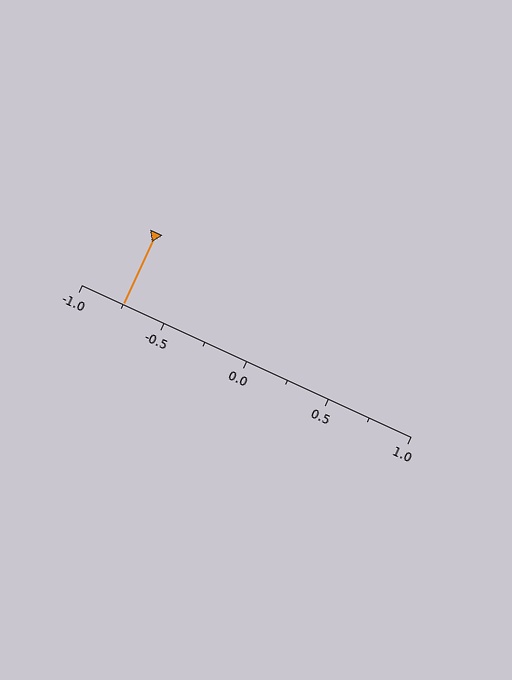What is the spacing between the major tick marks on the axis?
The major ticks are spaced 0.5 apart.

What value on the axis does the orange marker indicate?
The marker indicates approximately -0.75.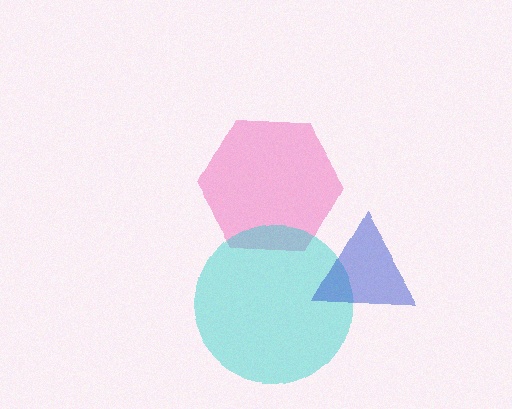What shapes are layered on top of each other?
The layered shapes are: a pink hexagon, a cyan circle, a blue triangle.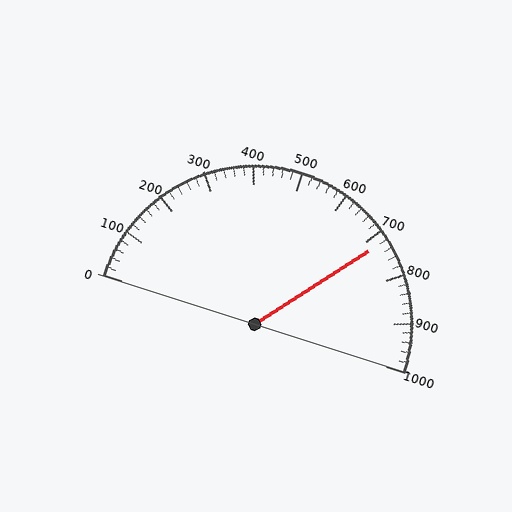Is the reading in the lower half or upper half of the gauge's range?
The reading is in the upper half of the range (0 to 1000).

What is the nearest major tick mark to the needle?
The nearest major tick mark is 700.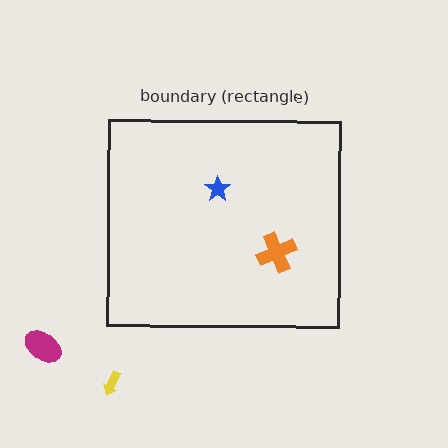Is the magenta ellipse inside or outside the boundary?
Outside.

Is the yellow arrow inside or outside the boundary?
Outside.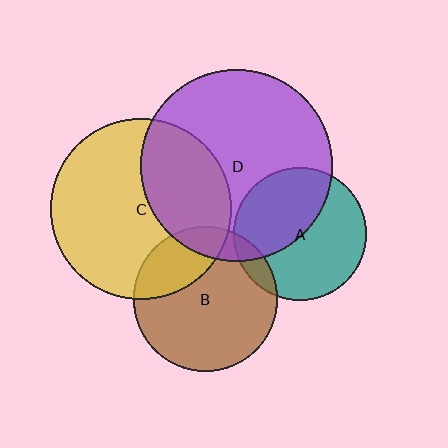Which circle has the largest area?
Circle D (purple).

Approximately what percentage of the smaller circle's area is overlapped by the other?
Approximately 25%.